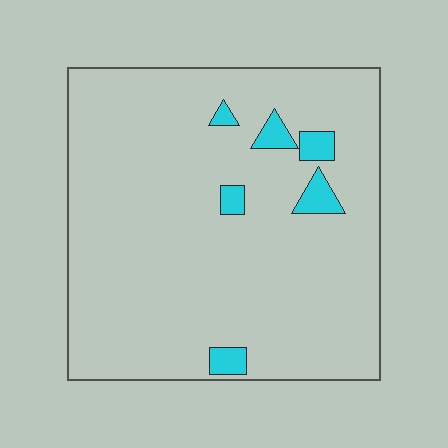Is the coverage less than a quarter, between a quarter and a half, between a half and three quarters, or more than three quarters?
Less than a quarter.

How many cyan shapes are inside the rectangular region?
6.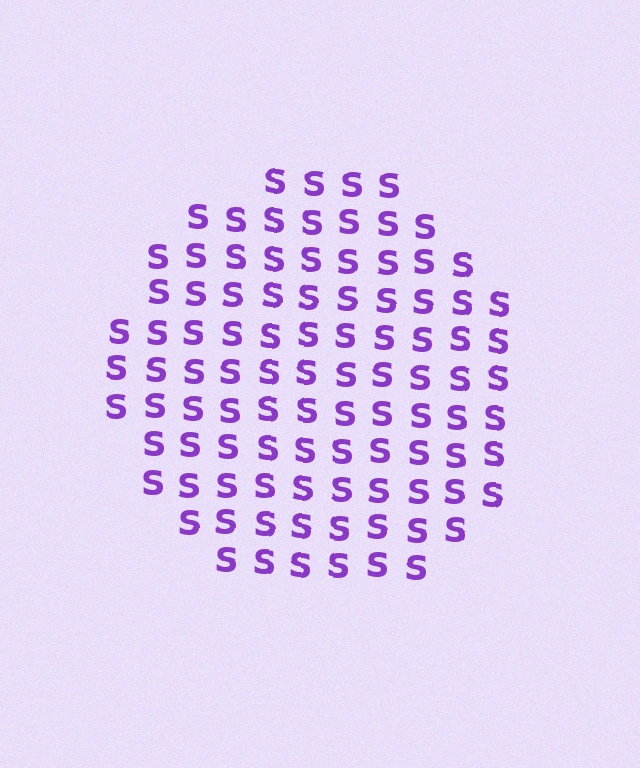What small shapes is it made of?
It is made of small letter S's.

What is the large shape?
The large shape is a circle.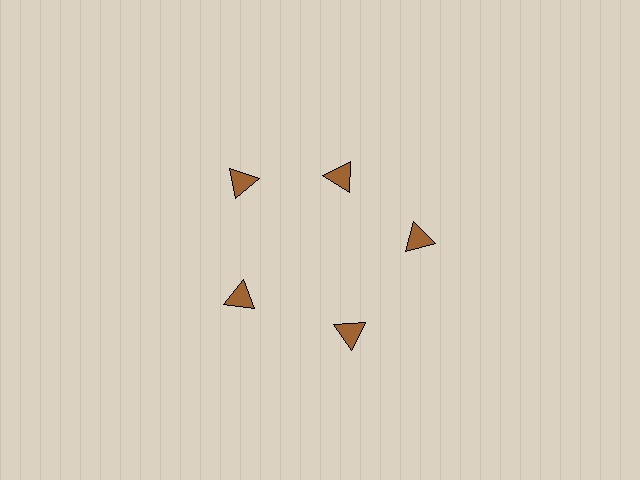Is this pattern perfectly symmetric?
No. The 5 brown triangles are arranged in a ring, but one element near the 1 o'clock position is pulled inward toward the center, breaking the 5-fold rotational symmetry.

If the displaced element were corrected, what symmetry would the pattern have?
It would have 5-fold rotational symmetry — the pattern would map onto itself every 72 degrees.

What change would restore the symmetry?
The symmetry would be restored by moving it outward, back onto the ring so that all 5 triangles sit at equal angles and equal distance from the center.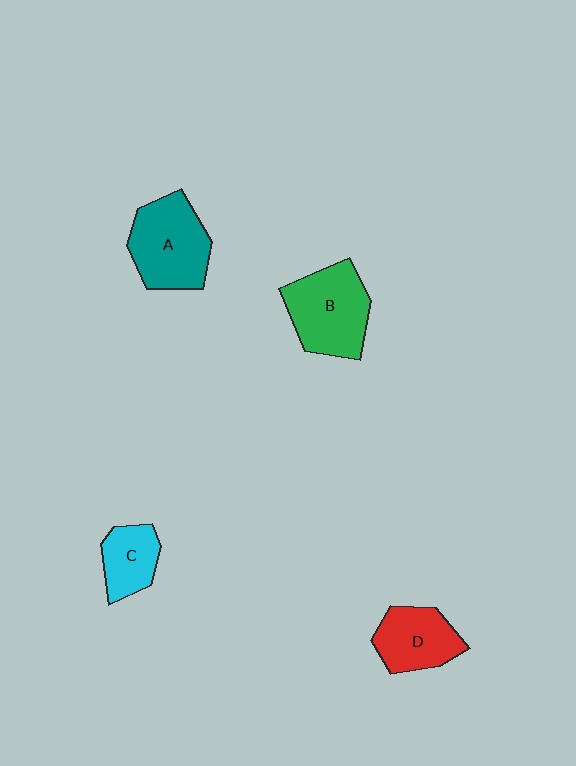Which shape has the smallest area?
Shape C (cyan).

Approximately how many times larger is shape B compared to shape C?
Approximately 1.8 times.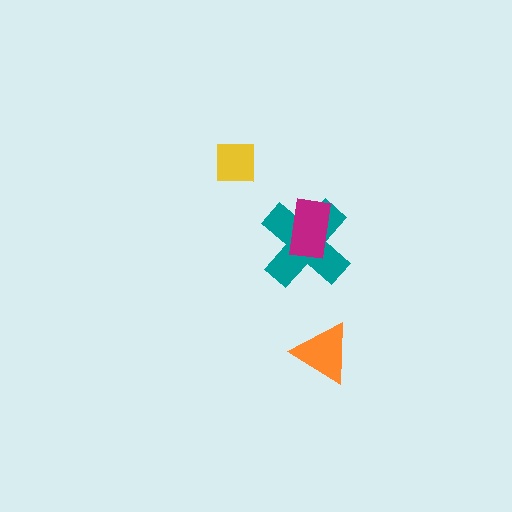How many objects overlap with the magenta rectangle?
1 object overlaps with the magenta rectangle.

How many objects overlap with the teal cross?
1 object overlaps with the teal cross.